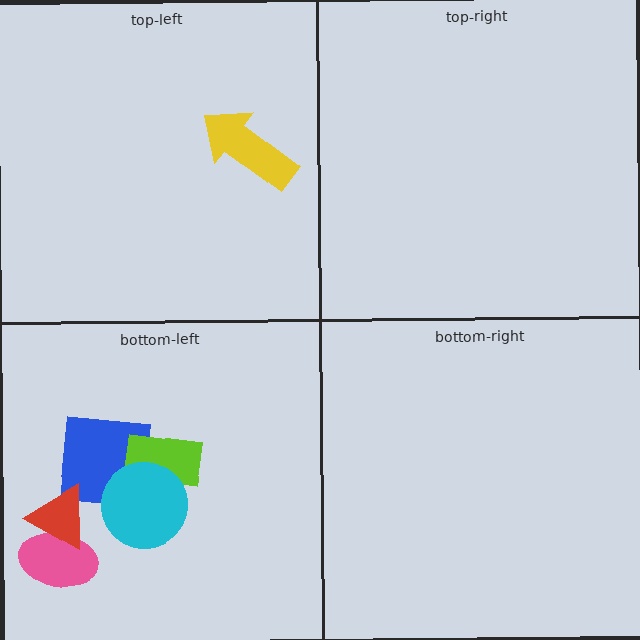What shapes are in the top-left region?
The yellow arrow.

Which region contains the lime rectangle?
The bottom-left region.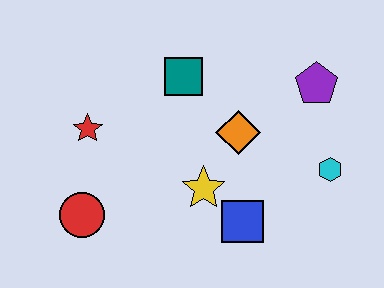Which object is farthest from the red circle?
The purple pentagon is farthest from the red circle.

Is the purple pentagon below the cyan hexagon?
No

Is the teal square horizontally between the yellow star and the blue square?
No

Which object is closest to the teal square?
The orange diamond is closest to the teal square.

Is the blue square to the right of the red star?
Yes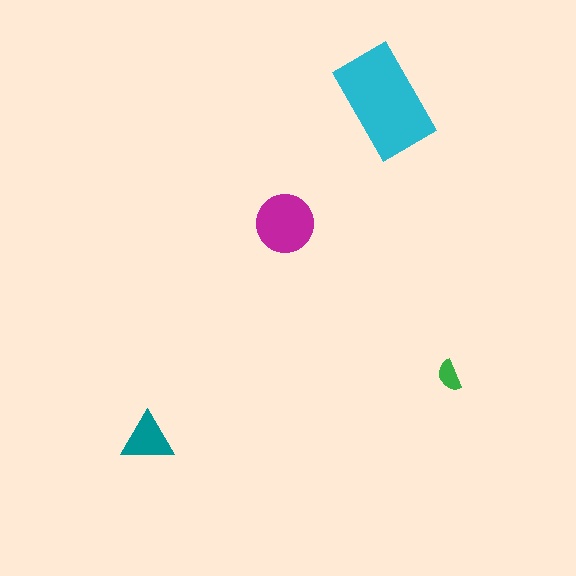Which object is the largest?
The cyan rectangle.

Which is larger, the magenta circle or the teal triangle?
The magenta circle.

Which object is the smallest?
The green semicircle.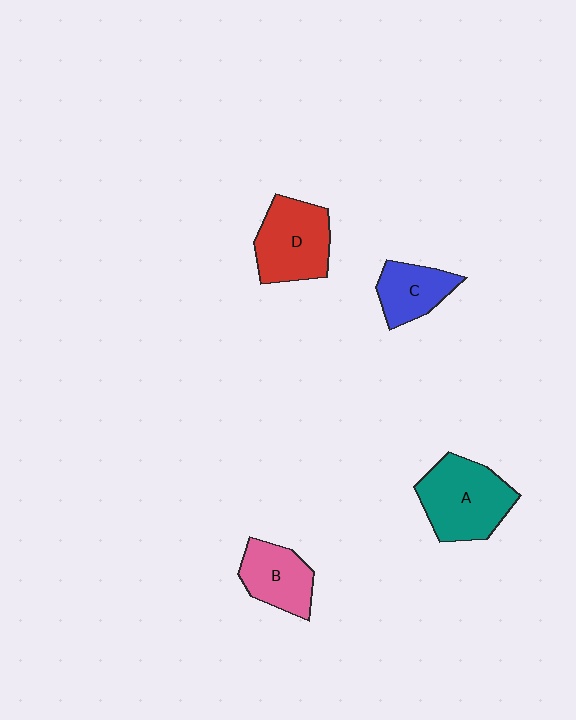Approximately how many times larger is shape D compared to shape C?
Approximately 1.5 times.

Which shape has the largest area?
Shape A (teal).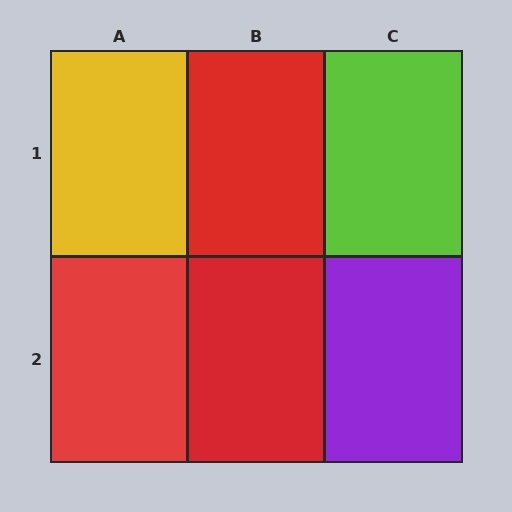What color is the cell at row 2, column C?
Purple.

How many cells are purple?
1 cell is purple.